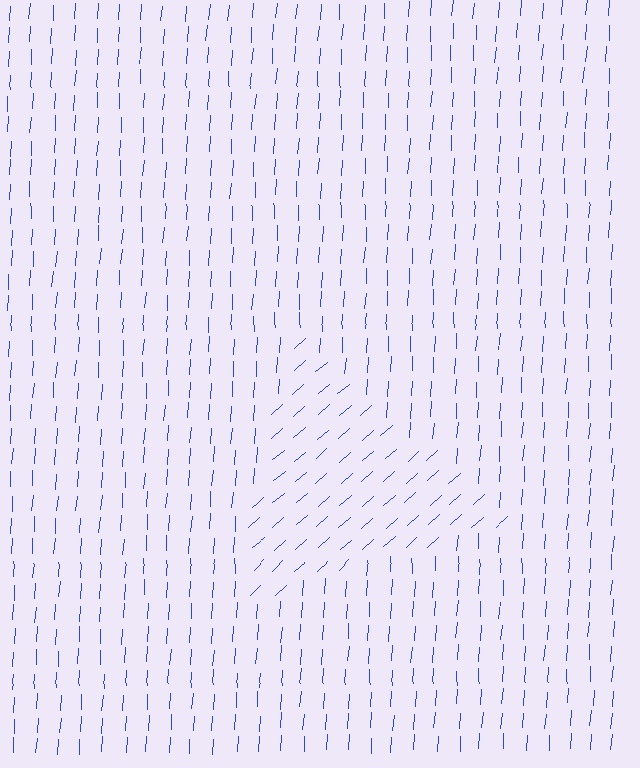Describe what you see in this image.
The image is filled with small blue line segments. A triangle region in the image has lines oriented differently from the surrounding lines, creating a visible texture boundary.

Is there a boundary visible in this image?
Yes, there is a texture boundary formed by a change in line orientation.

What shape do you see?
I see a triangle.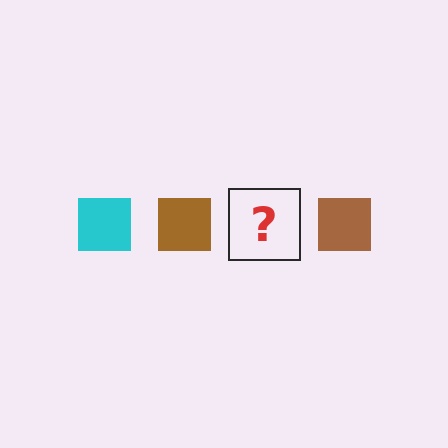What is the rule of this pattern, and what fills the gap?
The rule is that the pattern cycles through cyan, brown squares. The gap should be filled with a cyan square.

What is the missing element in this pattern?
The missing element is a cyan square.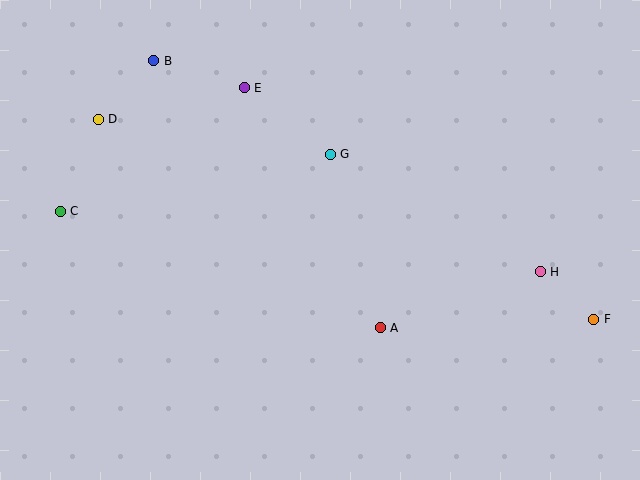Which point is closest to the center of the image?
Point G at (330, 154) is closest to the center.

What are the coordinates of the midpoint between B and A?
The midpoint between B and A is at (267, 194).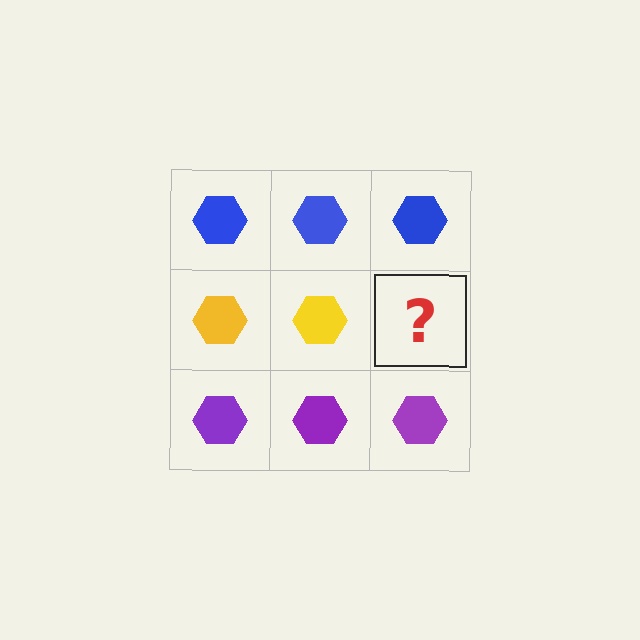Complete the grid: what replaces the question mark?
The question mark should be replaced with a yellow hexagon.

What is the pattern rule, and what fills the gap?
The rule is that each row has a consistent color. The gap should be filled with a yellow hexagon.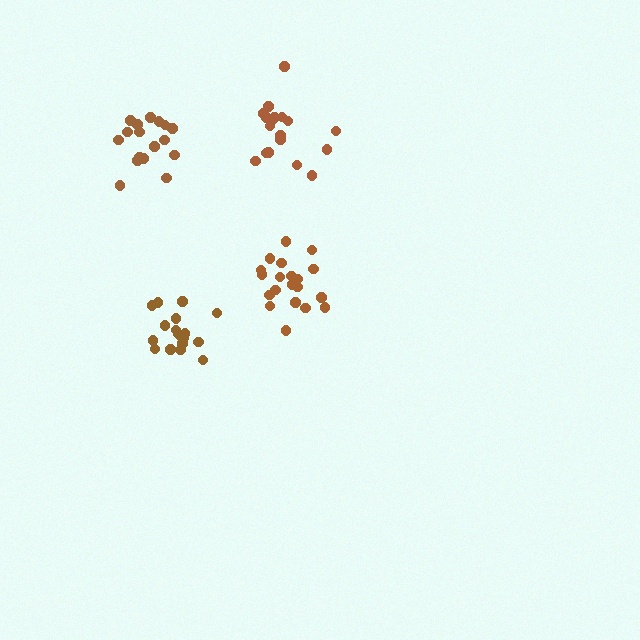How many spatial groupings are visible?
There are 4 spatial groupings.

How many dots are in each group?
Group 1: 17 dots, Group 2: 18 dots, Group 3: 20 dots, Group 4: 18 dots (73 total).